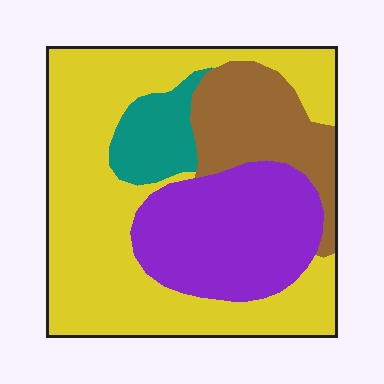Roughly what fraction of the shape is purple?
Purple takes up about one quarter (1/4) of the shape.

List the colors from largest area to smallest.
From largest to smallest: yellow, purple, brown, teal.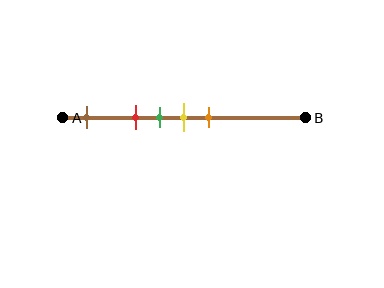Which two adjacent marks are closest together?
The green and yellow marks are the closest adjacent pair.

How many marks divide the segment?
There are 5 marks dividing the segment.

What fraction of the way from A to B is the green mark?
The green mark is approximately 40% (0.4) of the way from A to B.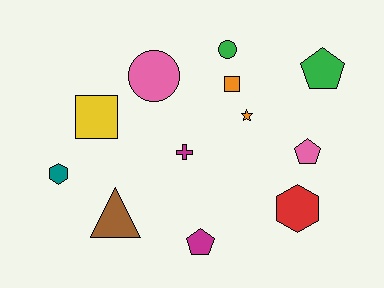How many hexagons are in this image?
There are 2 hexagons.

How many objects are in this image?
There are 12 objects.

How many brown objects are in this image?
There is 1 brown object.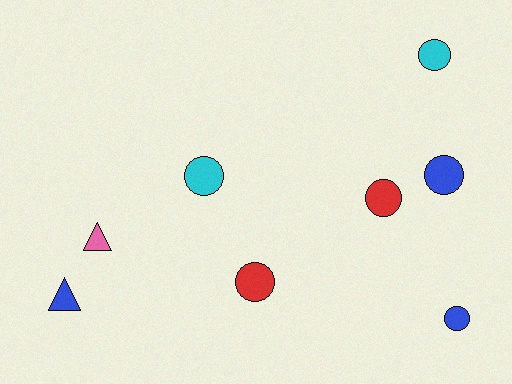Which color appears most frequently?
Blue, with 3 objects.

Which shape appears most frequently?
Circle, with 6 objects.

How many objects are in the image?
There are 8 objects.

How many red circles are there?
There are 2 red circles.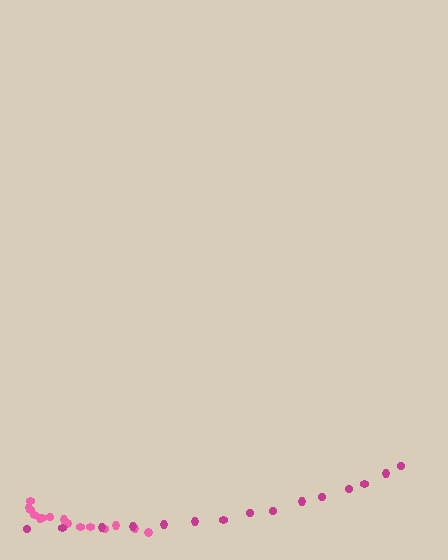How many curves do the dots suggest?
There are 2 distinct paths.